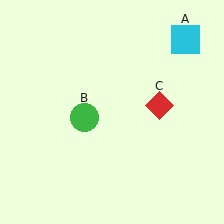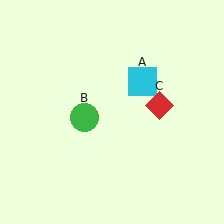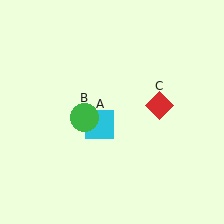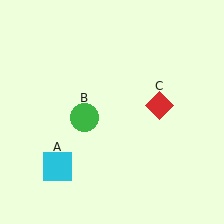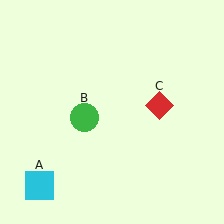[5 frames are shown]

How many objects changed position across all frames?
1 object changed position: cyan square (object A).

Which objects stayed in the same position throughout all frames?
Green circle (object B) and red diamond (object C) remained stationary.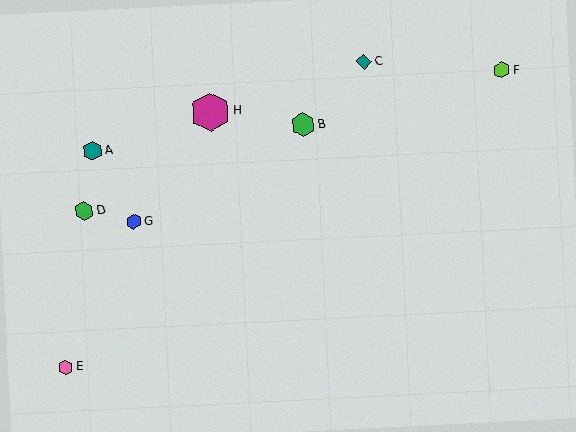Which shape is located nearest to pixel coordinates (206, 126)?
The magenta hexagon (labeled H) at (210, 112) is nearest to that location.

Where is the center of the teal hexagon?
The center of the teal hexagon is at (92, 151).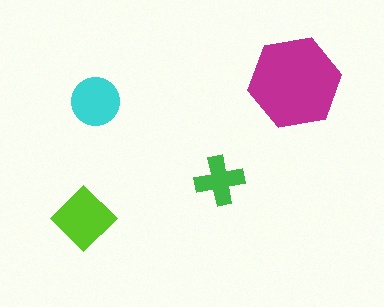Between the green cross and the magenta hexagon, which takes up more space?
The magenta hexagon.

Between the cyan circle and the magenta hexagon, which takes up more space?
The magenta hexagon.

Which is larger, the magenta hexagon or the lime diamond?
The magenta hexagon.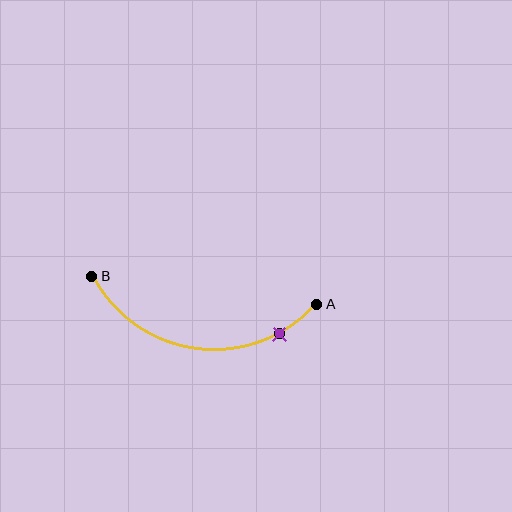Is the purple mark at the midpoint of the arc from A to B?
No. The purple mark lies on the arc but is closer to endpoint A. The arc midpoint would be at the point on the curve equidistant along the arc from both A and B.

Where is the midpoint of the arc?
The arc midpoint is the point on the curve farthest from the straight line joining A and B. It sits below that line.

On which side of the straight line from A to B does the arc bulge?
The arc bulges below the straight line connecting A and B.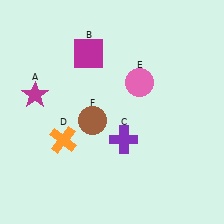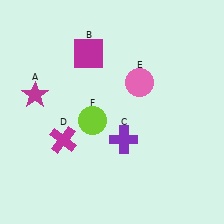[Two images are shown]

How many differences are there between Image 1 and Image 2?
There are 2 differences between the two images.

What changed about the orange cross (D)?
In Image 1, D is orange. In Image 2, it changed to magenta.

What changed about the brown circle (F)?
In Image 1, F is brown. In Image 2, it changed to lime.